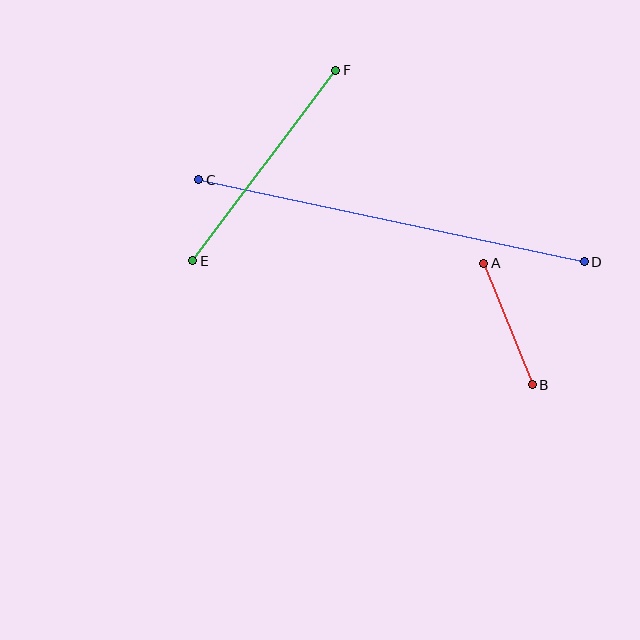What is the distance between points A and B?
The distance is approximately 131 pixels.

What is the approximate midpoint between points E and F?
The midpoint is at approximately (264, 166) pixels.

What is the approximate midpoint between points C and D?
The midpoint is at approximately (391, 221) pixels.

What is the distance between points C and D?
The distance is approximately 395 pixels.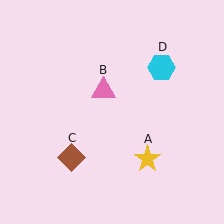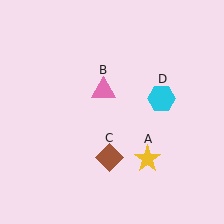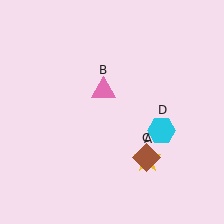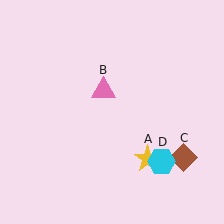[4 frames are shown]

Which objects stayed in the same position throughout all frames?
Yellow star (object A) and pink triangle (object B) remained stationary.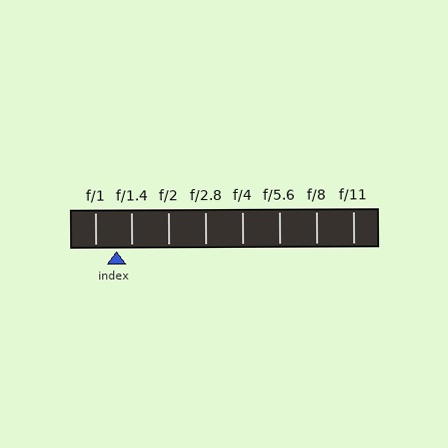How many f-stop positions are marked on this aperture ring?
There are 8 f-stop positions marked.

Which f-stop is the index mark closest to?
The index mark is closest to f/1.4.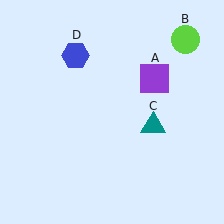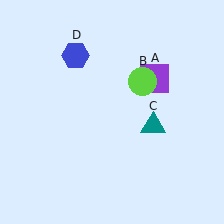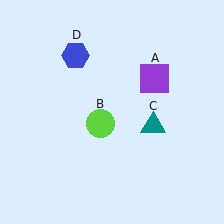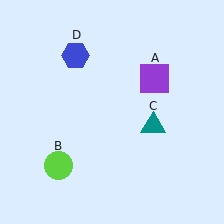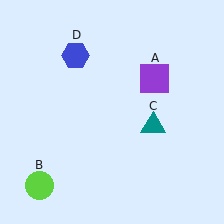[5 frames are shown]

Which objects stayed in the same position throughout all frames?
Purple square (object A) and teal triangle (object C) and blue hexagon (object D) remained stationary.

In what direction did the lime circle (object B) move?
The lime circle (object B) moved down and to the left.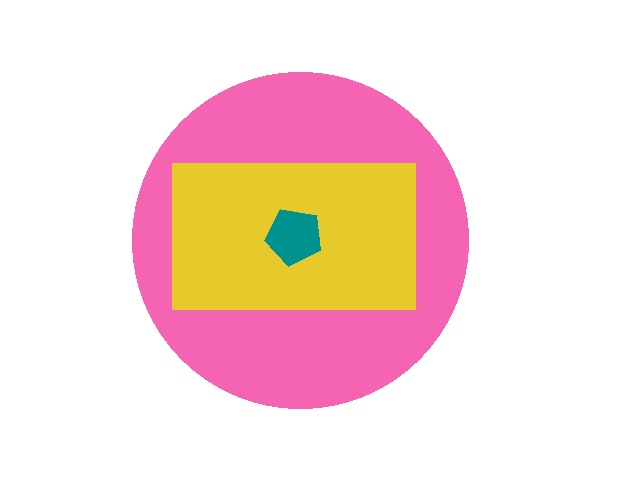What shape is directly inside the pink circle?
The yellow rectangle.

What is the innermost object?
The teal pentagon.